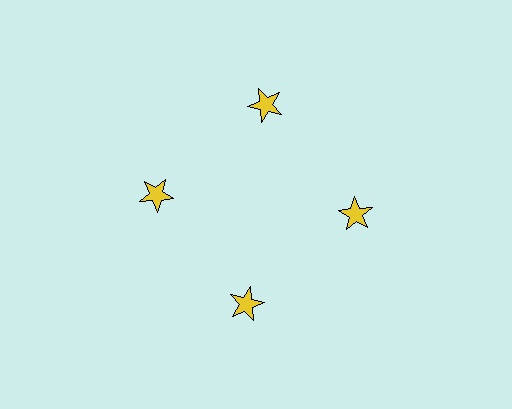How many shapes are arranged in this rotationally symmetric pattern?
There are 4 shapes, arranged in 4 groups of 1.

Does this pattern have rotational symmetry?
Yes, this pattern has 4-fold rotational symmetry. It looks the same after rotating 90 degrees around the center.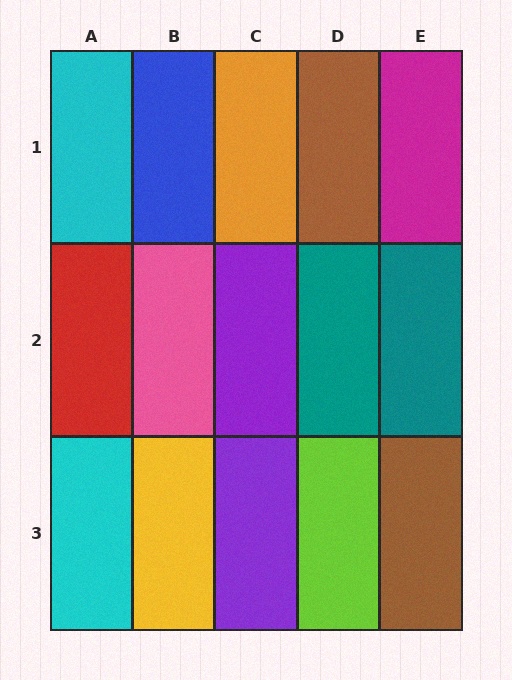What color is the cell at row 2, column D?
Teal.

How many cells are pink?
1 cell is pink.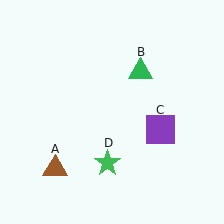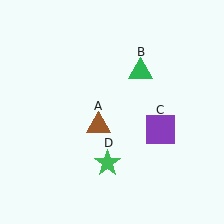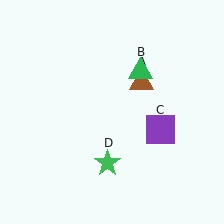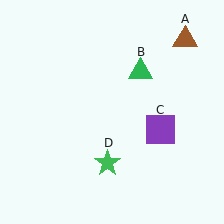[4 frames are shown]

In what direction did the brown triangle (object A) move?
The brown triangle (object A) moved up and to the right.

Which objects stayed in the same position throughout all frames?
Green triangle (object B) and purple square (object C) and green star (object D) remained stationary.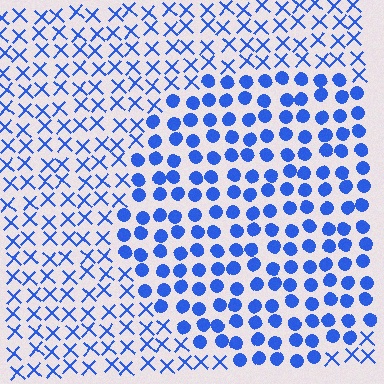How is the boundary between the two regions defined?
The boundary is defined by a change in element shape: circles inside vs. X marks outside. All elements share the same color and spacing.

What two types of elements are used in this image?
The image uses circles inside the circle region and X marks outside it.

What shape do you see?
I see a circle.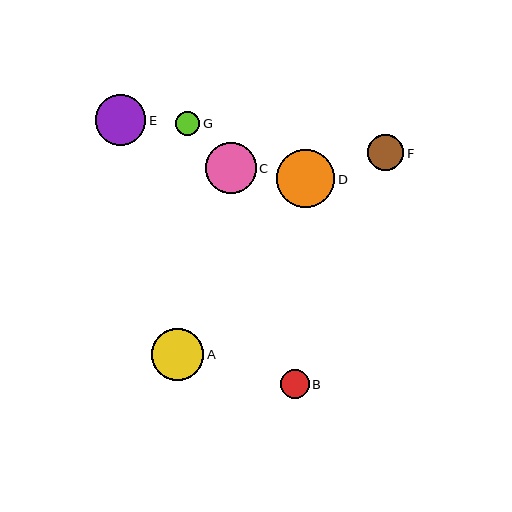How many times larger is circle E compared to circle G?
Circle E is approximately 2.1 times the size of circle G.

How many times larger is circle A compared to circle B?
Circle A is approximately 1.8 times the size of circle B.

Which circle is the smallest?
Circle G is the smallest with a size of approximately 24 pixels.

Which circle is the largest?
Circle D is the largest with a size of approximately 58 pixels.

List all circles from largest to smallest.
From largest to smallest: D, A, C, E, F, B, G.